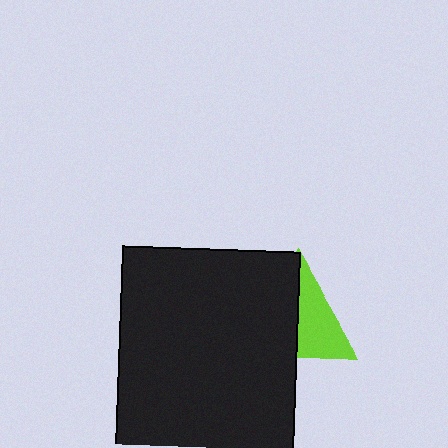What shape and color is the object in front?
The object in front is a black rectangle.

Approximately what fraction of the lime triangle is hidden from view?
Roughly 53% of the lime triangle is hidden behind the black rectangle.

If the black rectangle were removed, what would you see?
You would see the complete lime triangle.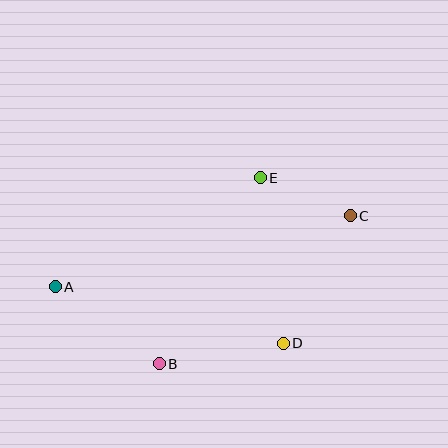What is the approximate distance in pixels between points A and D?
The distance between A and D is approximately 235 pixels.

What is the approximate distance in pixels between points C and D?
The distance between C and D is approximately 144 pixels.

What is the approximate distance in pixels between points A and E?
The distance between A and E is approximately 232 pixels.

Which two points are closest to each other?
Points C and E are closest to each other.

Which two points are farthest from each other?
Points A and C are farthest from each other.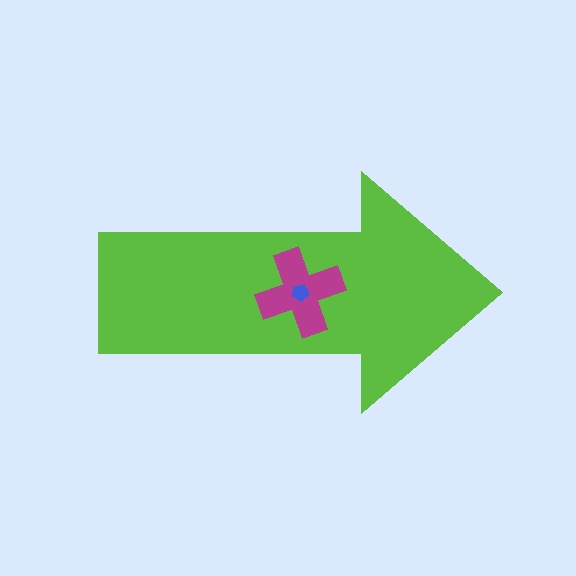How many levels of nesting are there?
3.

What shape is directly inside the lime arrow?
The magenta cross.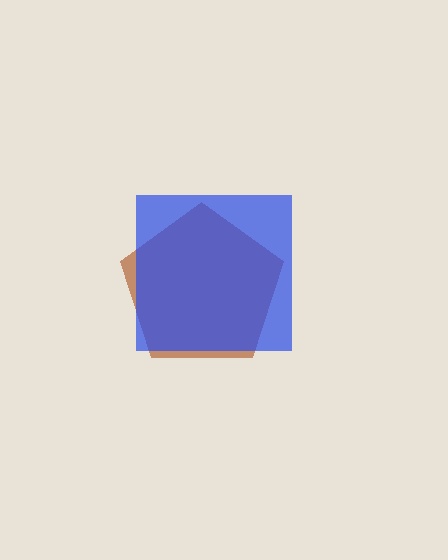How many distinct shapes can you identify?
There are 2 distinct shapes: a brown pentagon, a blue square.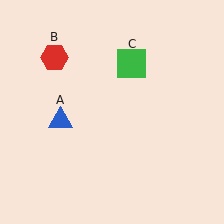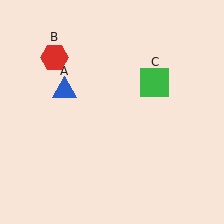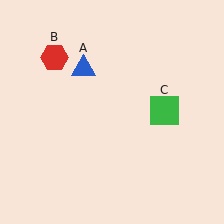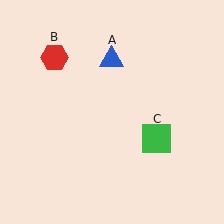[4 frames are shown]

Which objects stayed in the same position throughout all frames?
Red hexagon (object B) remained stationary.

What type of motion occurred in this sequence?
The blue triangle (object A), green square (object C) rotated clockwise around the center of the scene.